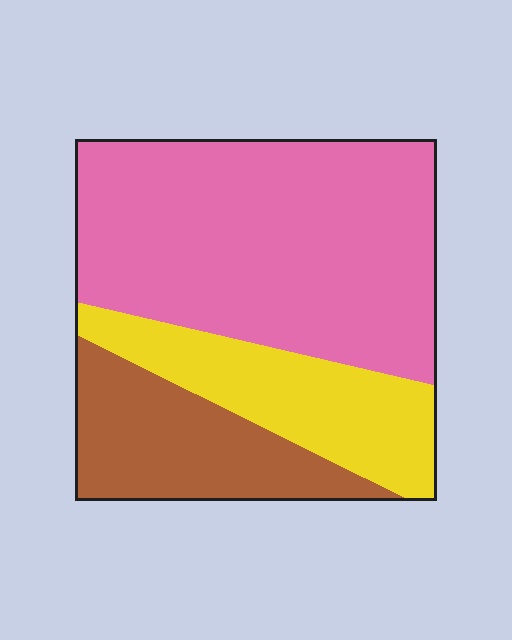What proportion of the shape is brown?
Brown takes up about one fifth (1/5) of the shape.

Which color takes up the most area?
Pink, at roughly 55%.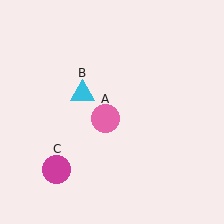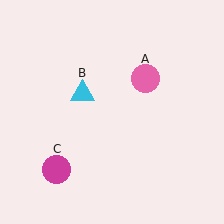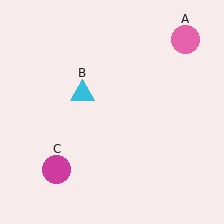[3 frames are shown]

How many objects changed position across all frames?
1 object changed position: pink circle (object A).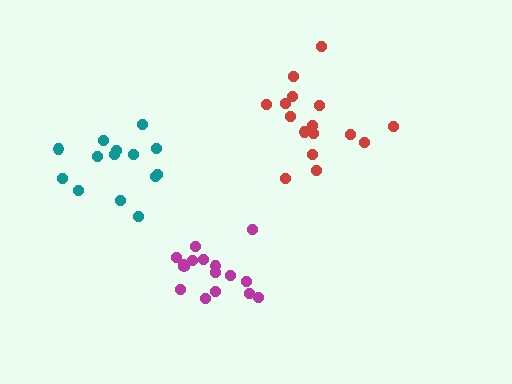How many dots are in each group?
Group 1: 16 dots, Group 2: 16 dots, Group 3: 14 dots (46 total).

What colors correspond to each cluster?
The clusters are colored: magenta, red, teal.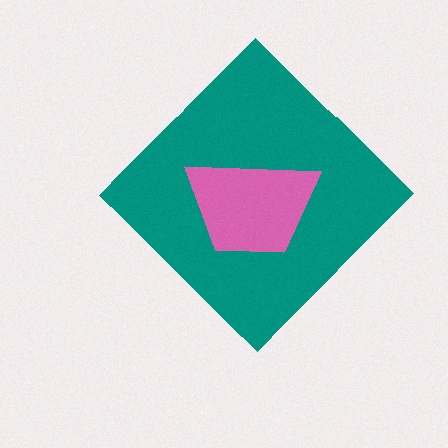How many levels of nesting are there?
2.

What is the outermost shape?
The teal diamond.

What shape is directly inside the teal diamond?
The pink trapezoid.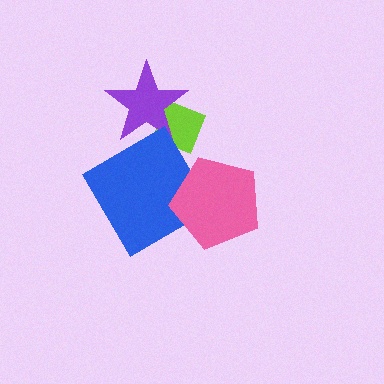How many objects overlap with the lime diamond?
1 object overlaps with the lime diamond.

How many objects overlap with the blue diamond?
1 object overlaps with the blue diamond.